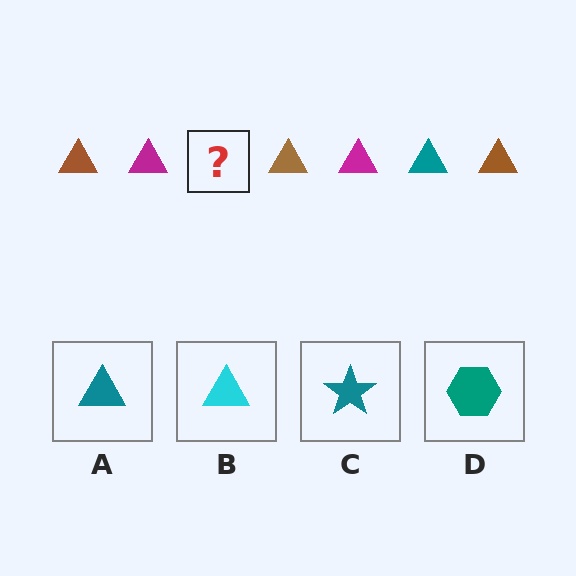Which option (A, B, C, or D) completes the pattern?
A.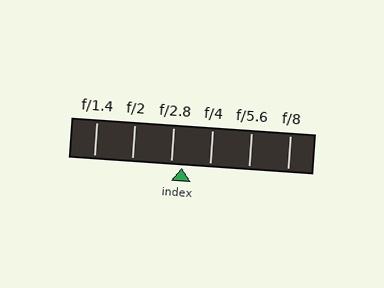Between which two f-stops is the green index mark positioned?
The index mark is between f/2.8 and f/4.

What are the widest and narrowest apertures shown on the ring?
The widest aperture shown is f/1.4 and the narrowest is f/8.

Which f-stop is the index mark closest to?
The index mark is closest to f/2.8.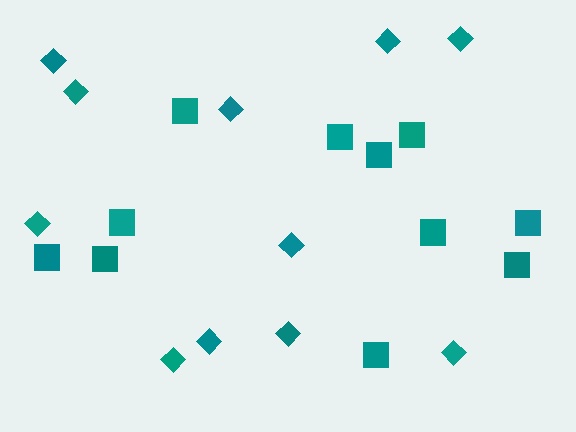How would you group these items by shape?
There are 2 groups: one group of diamonds (11) and one group of squares (11).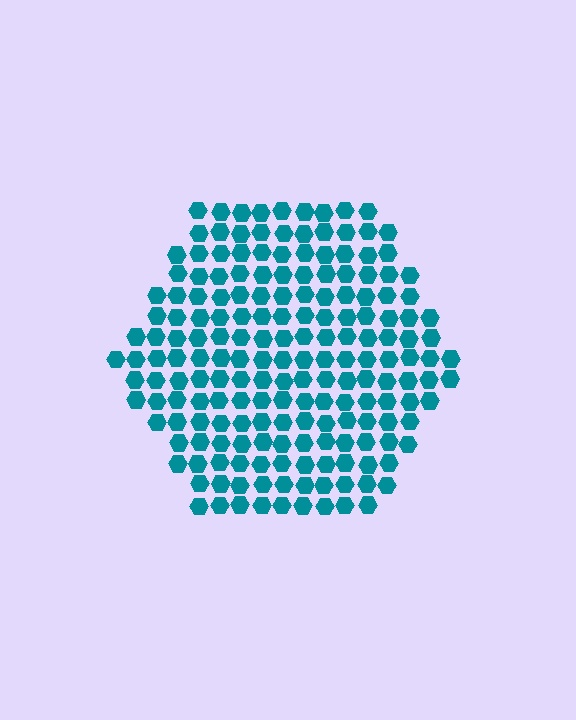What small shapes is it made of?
It is made of small hexagons.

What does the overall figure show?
The overall figure shows a hexagon.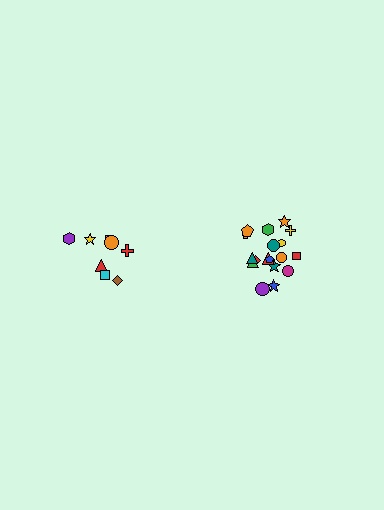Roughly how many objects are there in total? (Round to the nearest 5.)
Roughly 25 objects in total.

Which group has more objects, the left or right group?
The right group.